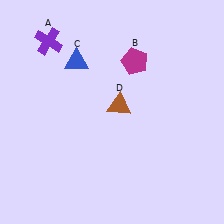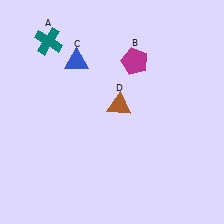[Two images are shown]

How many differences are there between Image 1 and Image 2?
There is 1 difference between the two images.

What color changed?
The cross (A) changed from purple in Image 1 to teal in Image 2.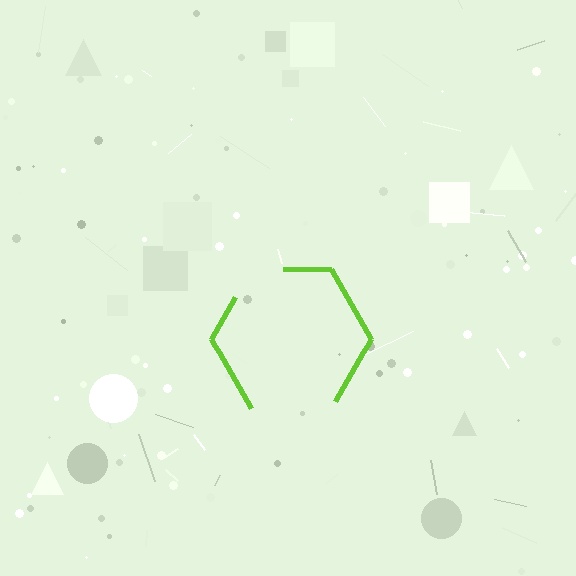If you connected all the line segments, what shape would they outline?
They would outline a hexagon.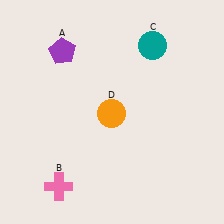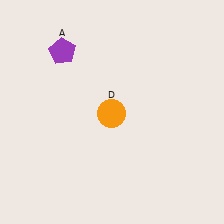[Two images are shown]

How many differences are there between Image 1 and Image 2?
There are 2 differences between the two images.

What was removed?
The pink cross (B), the teal circle (C) were removed in Image 2.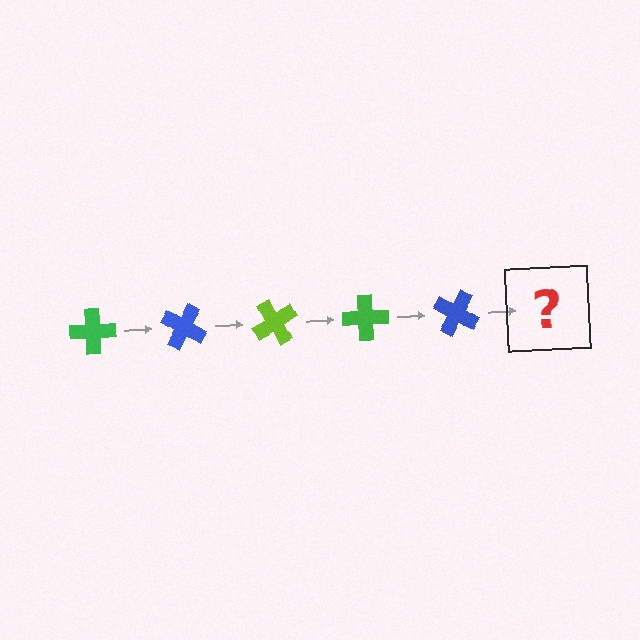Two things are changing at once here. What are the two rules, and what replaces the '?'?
The two rules are that it rotates 30 degrees each step and the color cycles through green, blue, and lime. The '?' should be a lime cross, rotated 150 degrees from the start.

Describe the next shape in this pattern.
It should be a lime cross, rotated 150 degrees from the start.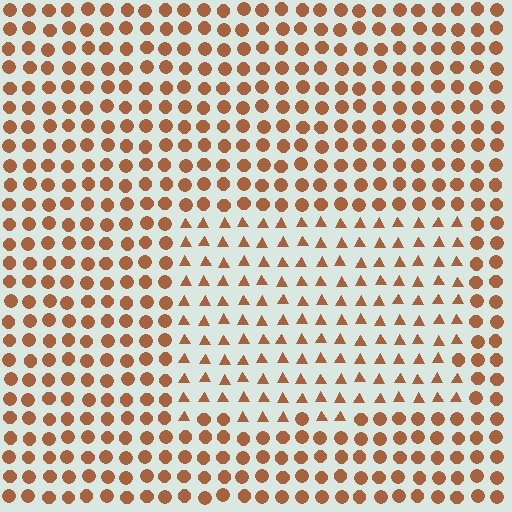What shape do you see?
I see a rectangle.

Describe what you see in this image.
The image is filled with small brown elements arranged in a uniform grid. A rectangle-shaped region contains triangles, while the surrounding area contains circles. The boundary is defined purely by the change in element shape.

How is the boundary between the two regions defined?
The boundary is defined by a change in element shape: triangles inside vs. circles outside. All elements share the same color and spacing.